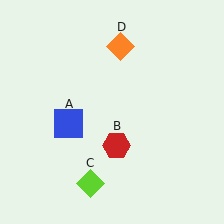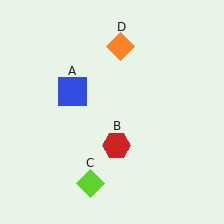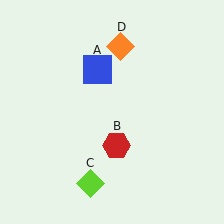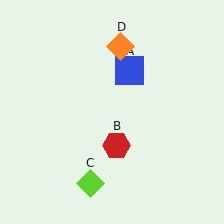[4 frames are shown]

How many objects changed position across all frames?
1 object changed position: blue square (object A).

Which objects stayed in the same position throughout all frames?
Red hexagon (object B) and lime diamond (object C) and orange diamond (object D) remained stationary.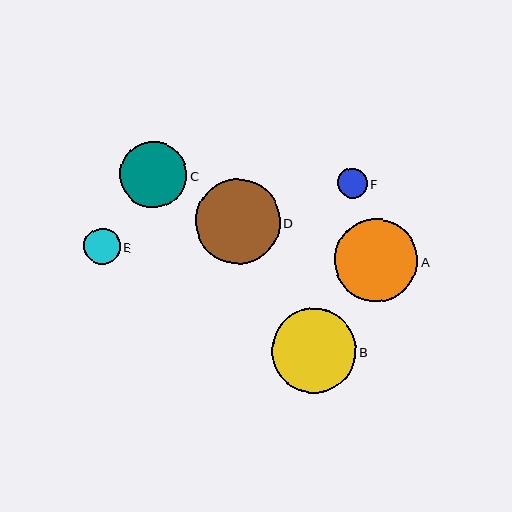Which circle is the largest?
Circle D is the largest with a size of approximately 85 pixels.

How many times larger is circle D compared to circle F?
Circle D is approximately 2.9 times the size of circle F.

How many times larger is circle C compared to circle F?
Circle C is approximately 2.3 times the size of circle F.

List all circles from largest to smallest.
From largest to smallest: D, B, A, C, E, F.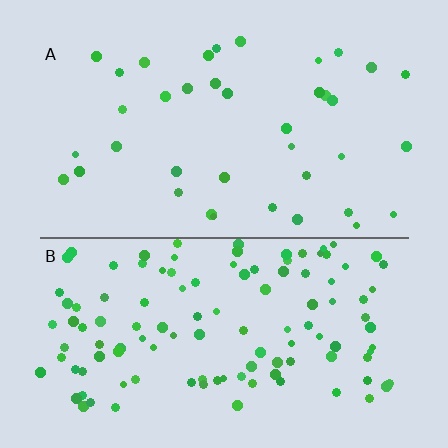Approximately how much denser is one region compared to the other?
Approximately 3.1× — region B over region A.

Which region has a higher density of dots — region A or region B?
B (the bottom).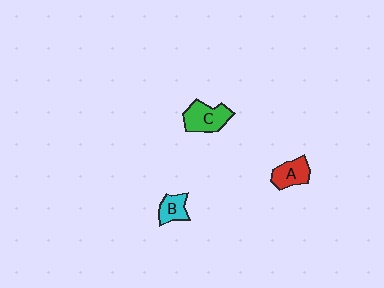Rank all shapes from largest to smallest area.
From largest to smallest: C (green), A (red), B (cyan).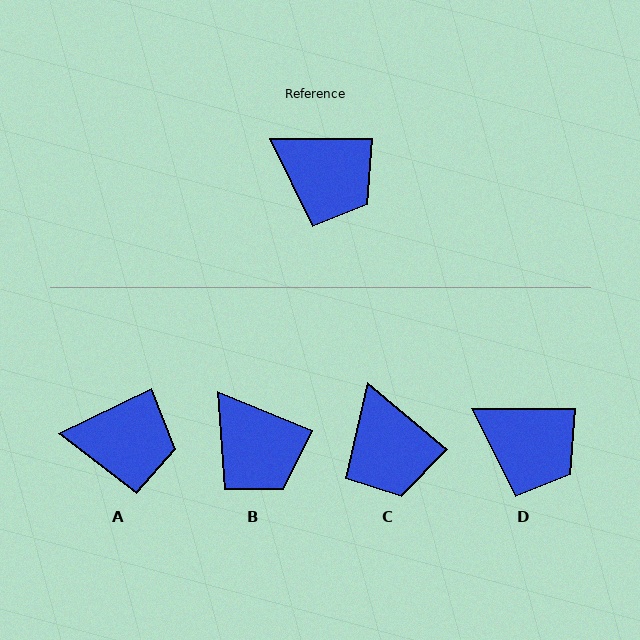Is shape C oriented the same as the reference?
No, it is off by about 40 degrees.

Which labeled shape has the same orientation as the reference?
D.